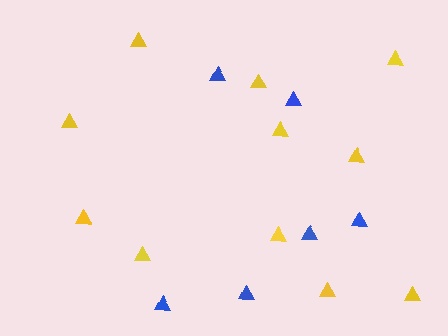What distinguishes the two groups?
There are 2 groups: one group of blue triangles (6) and one group of yellow triangles (11).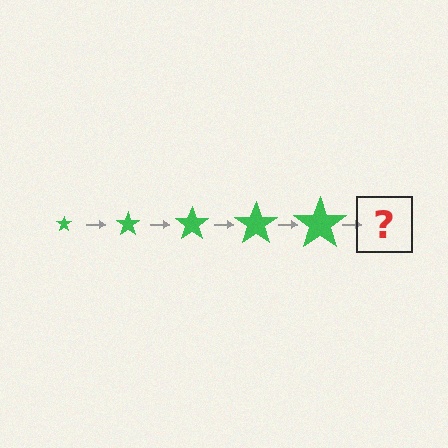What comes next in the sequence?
The next element should be a green star, larger than the previous one.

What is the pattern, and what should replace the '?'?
The pattern is that the star gets progressively larger each step. The '?' should be a green star, larger than the previous one.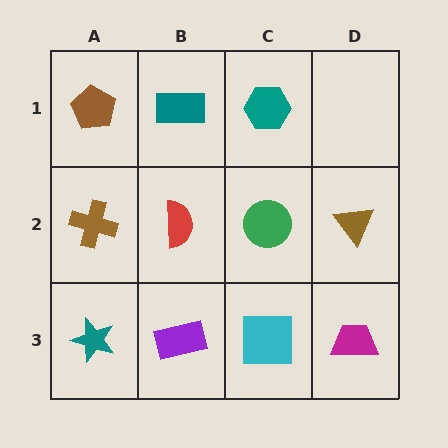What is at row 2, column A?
A brown cross.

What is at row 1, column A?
A brown pentagon.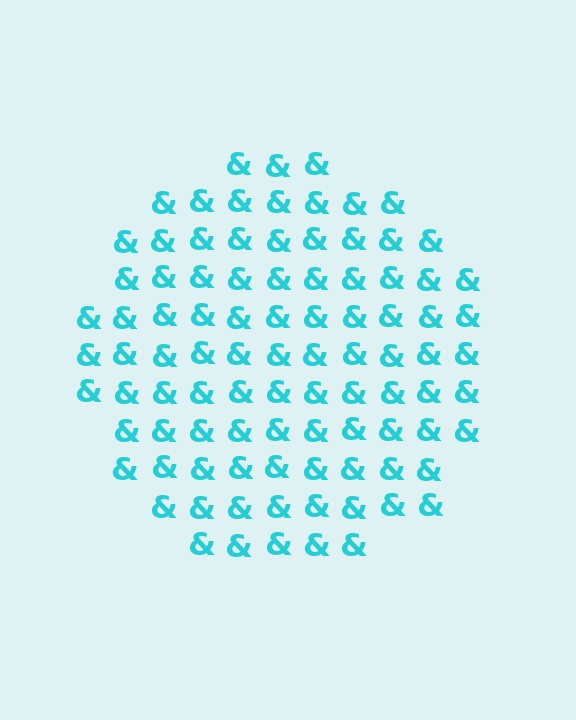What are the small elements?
The small elements are ampersands.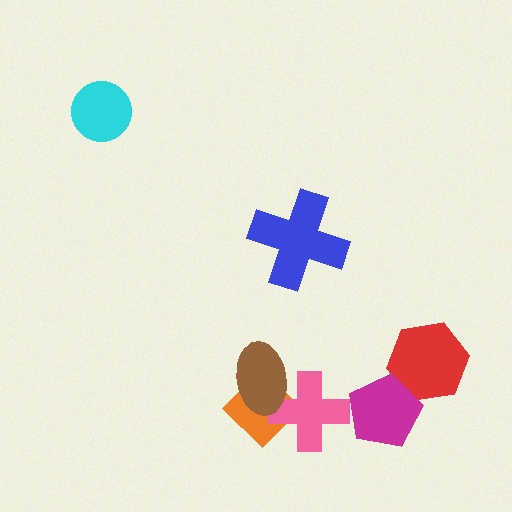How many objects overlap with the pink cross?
2 objects overlap with the pink cross.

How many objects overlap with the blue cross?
0 objects overlap with the blue cross.